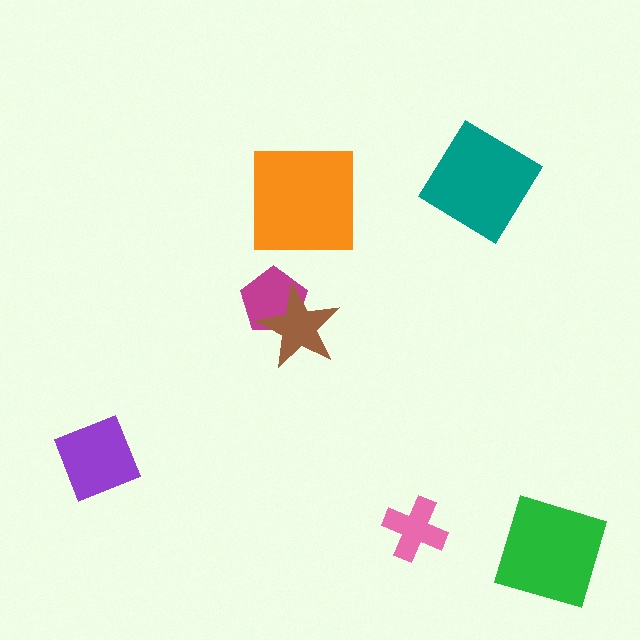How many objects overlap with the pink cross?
0 objects overlap with the pink cross.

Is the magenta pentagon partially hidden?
Yes, it is partially covered by another shape.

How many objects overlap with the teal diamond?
0 objects overlap with the teal diamond.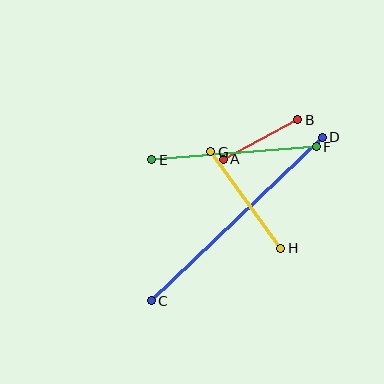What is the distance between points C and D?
The distance is approximately 237 pixels.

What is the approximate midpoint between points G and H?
The midpoint is at approximately (246, 200) pixels.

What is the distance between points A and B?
The distance is approximately 84 pixels.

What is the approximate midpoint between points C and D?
The midpoint is at approximately (237, 219) pixels.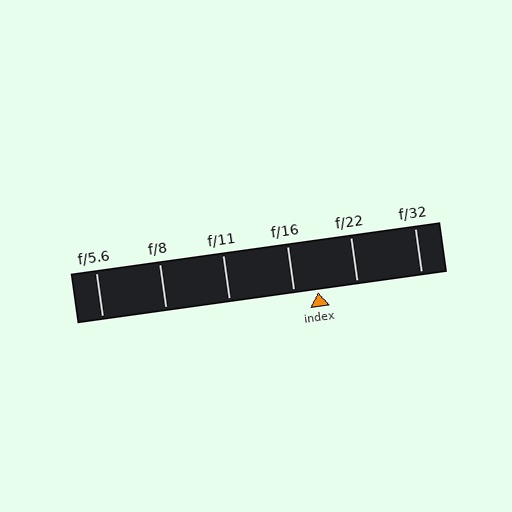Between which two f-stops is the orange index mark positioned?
The index mark is between f/16 and f/22.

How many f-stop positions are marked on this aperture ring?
There are 6 f-stop positions marked.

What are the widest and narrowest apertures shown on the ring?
The widest aperture shown is f/5.6 and the narrowest is f/32.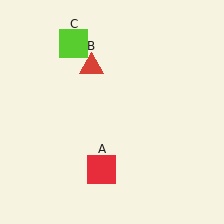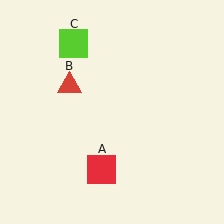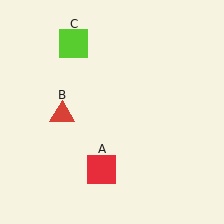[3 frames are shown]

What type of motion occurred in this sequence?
The red triangle (object B) rotated counterclockwise around the center of the scene.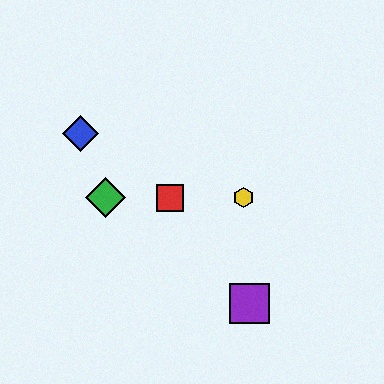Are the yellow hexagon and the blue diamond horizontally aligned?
No, the yellow hexagon is at y≈198 and the blue diamond is at y≈133.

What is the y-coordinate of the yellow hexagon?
The yellow hexagon is at y≈198.